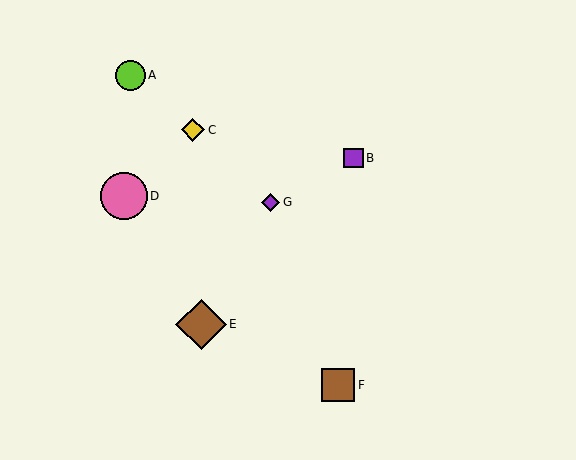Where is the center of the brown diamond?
The center of the brown diamond is at (201, 324).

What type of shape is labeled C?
Shape C is a yellow diamond.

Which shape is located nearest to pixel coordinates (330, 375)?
The brown square (labeled F) at (338, 385) is nearest to that location.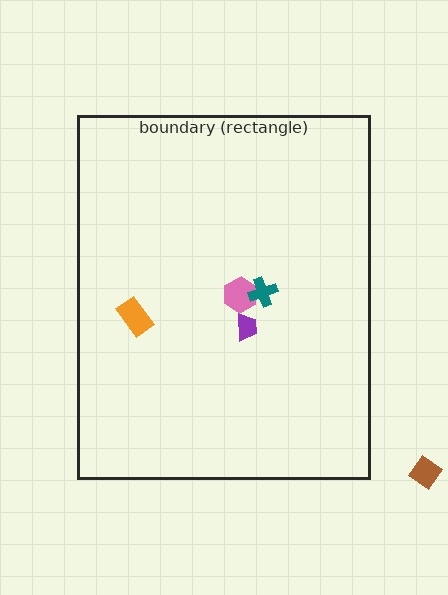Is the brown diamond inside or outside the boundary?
Outside.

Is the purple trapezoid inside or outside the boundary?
Inside.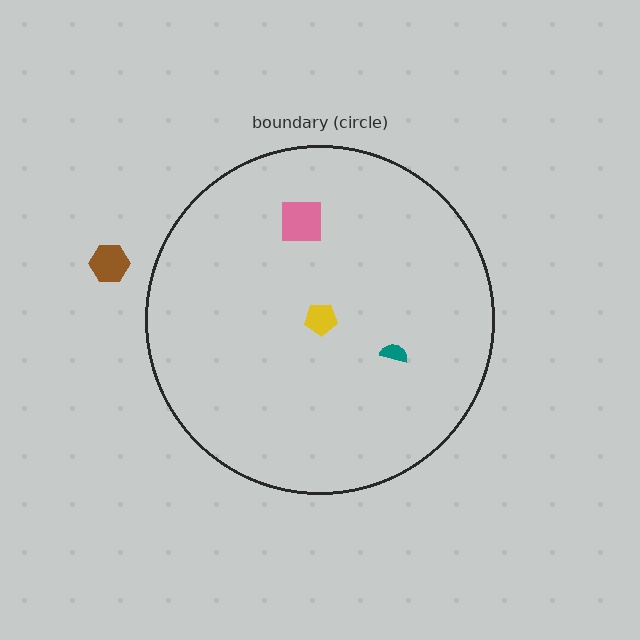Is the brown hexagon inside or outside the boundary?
Outside.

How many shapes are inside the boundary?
3 inside, 1 outside.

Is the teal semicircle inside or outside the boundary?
Inside.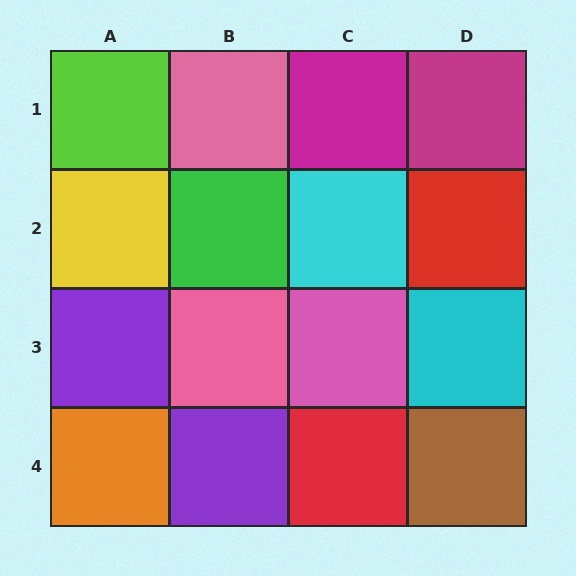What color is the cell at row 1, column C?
Magenta.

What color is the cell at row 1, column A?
Lime.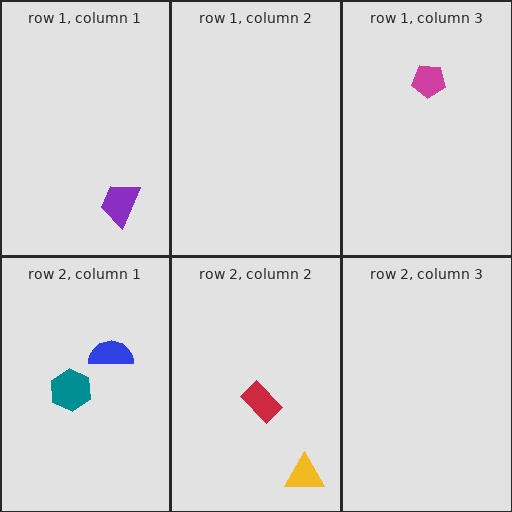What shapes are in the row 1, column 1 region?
The purple trapezoid.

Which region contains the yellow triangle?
The row 2, column 2 region.